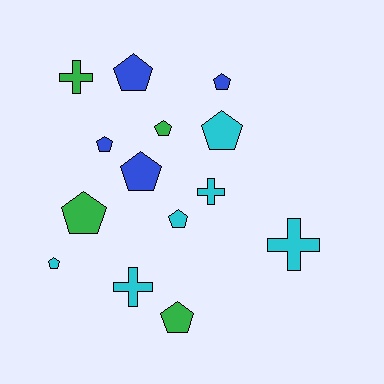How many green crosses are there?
There is 1 green cross.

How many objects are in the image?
There are 14 objects.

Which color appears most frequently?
Cyan, with 6 objects.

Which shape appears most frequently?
Pentagon, with 10 objects.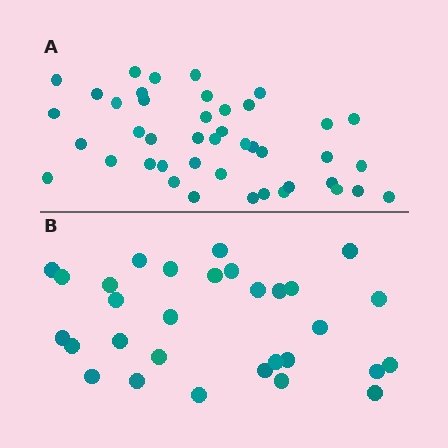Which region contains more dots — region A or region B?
Region A (the top region) has more dots.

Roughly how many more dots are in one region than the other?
Region A has approximately 15 more dots than region B.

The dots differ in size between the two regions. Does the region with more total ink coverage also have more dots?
No. Region B has more total ink coverage because its dots are larger, but region A actually contains more individual dots. Total area can be misleading — the number of items is what matters here.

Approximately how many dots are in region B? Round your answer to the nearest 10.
About 30 dots.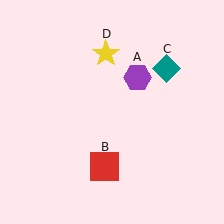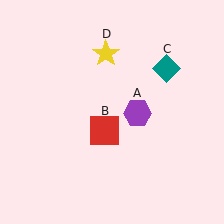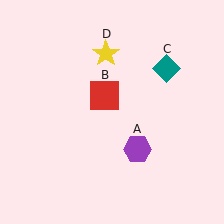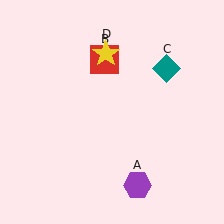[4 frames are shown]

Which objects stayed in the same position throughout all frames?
Teal diamond (object C) and yellow star (object D) remained stationary.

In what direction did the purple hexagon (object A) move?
The purple hexagon (object A) moved down.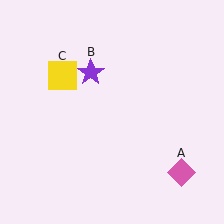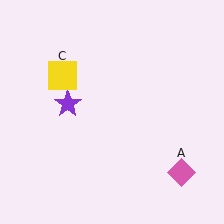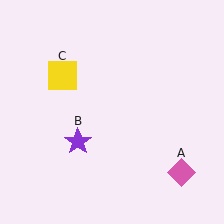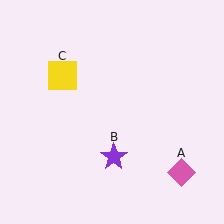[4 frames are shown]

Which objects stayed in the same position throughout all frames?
Pink diamond (object A) and yellow square (object C) remained stationary.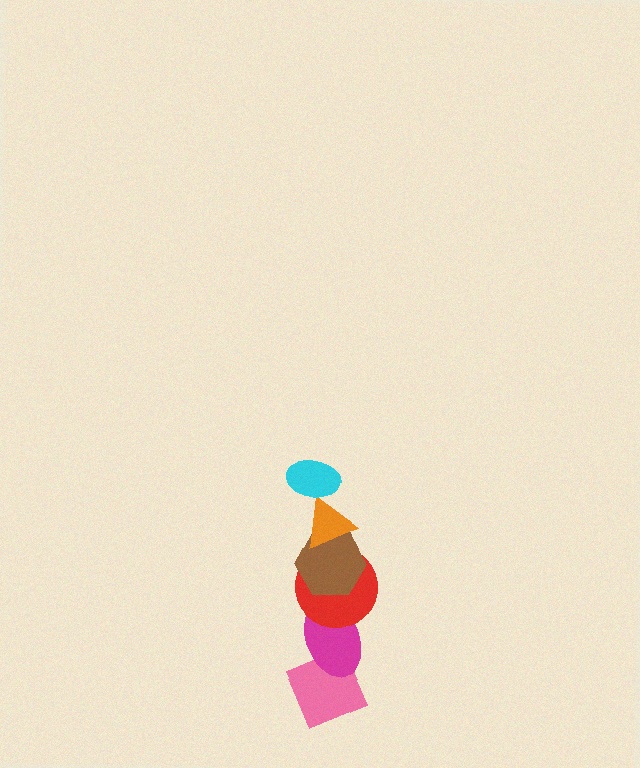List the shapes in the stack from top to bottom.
From top to bottom: the cyan ellipse, the orange triangle, the brown hexagon, the red circle, the magenta ellipse, the pink diamond.